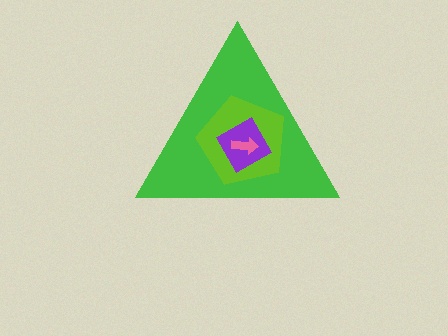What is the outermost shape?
The green triangle.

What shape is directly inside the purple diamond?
The pink arrow.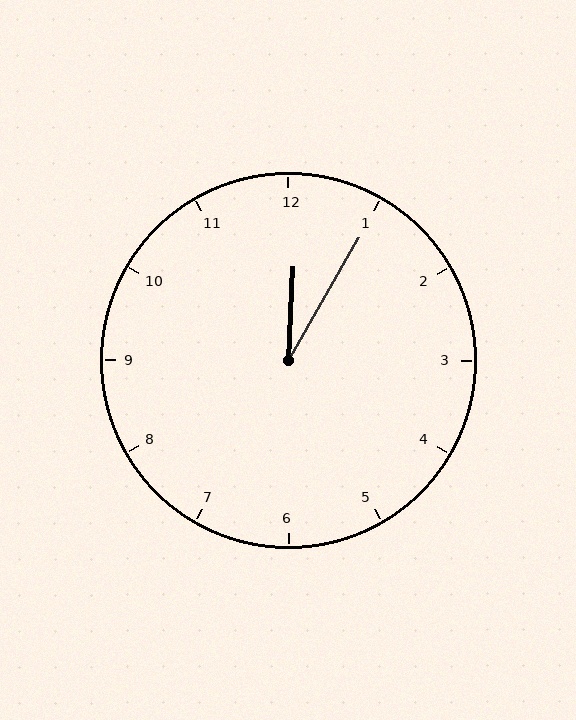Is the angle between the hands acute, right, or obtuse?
It is acute.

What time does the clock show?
12:05.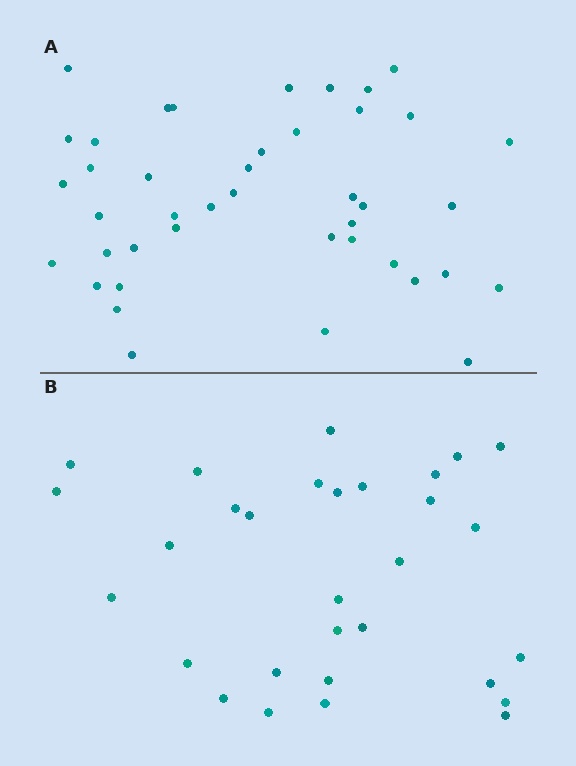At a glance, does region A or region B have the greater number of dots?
Region A (the top region) has more dots.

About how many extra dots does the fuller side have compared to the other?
Region A has roughly 12 or so more dots than region B.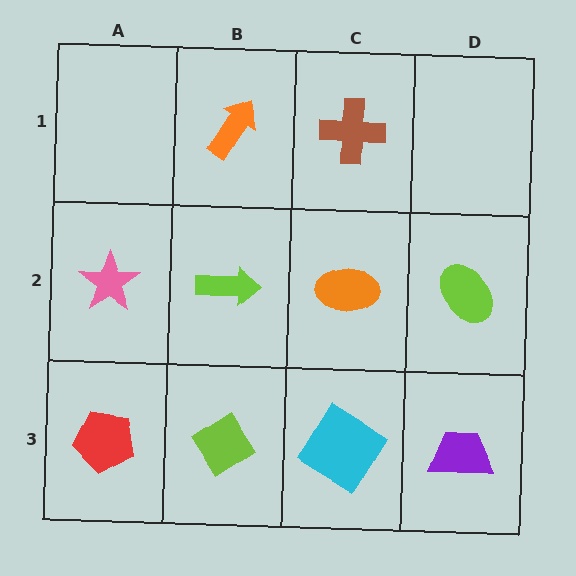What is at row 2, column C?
An orange ellipse.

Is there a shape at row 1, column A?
No, that cell is empty.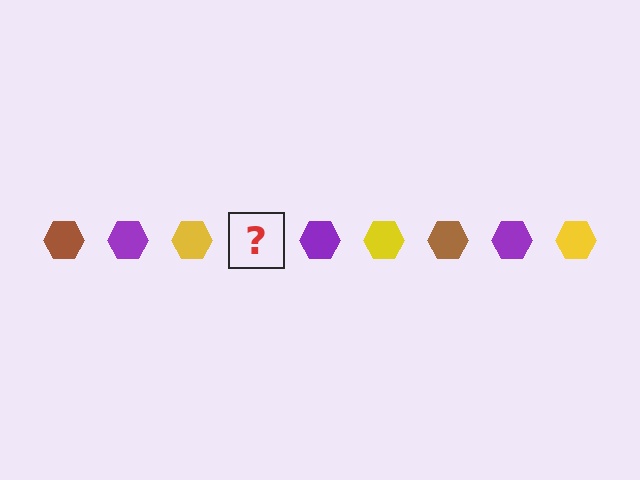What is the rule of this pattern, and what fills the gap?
The rule is that the pattern cycles through brown, purple, yellow hexagons. The gap should be filled with a brown hexagon.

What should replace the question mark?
The question mark should be replaced with a brown hexagon.